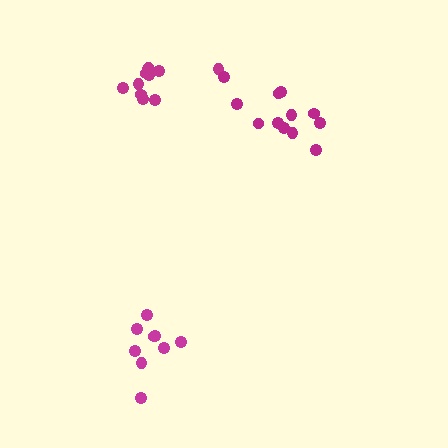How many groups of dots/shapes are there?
There are 3 groups.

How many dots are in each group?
Group 1: 9 dots, Group 2: 11 dots, Group 3: 12 dots (32 total).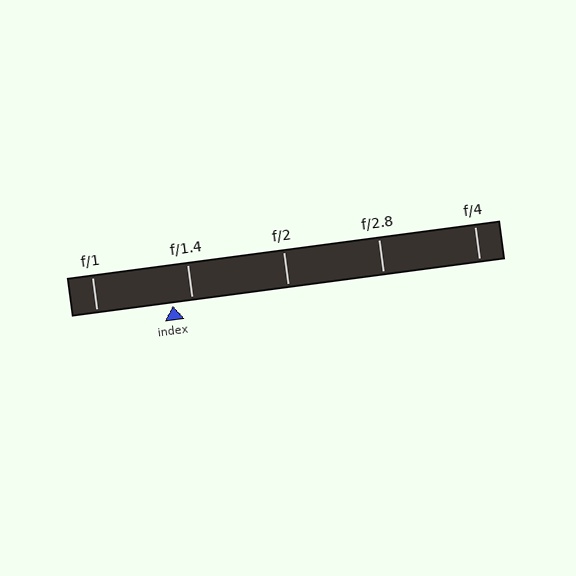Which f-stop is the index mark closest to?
The index mark is closest to f/1.4.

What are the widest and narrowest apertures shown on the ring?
The widest aperture shown is f/1 and the narrowest is f/4.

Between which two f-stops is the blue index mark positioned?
The index mark is between f/1 and f/1.4.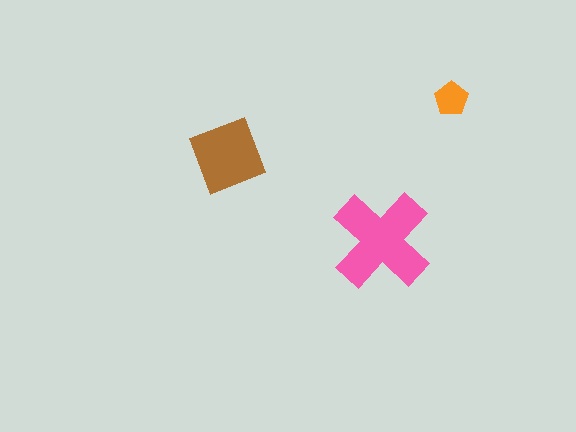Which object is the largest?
The pink cross.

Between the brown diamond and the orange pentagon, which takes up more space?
The brown diamond.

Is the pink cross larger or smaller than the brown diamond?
Larger.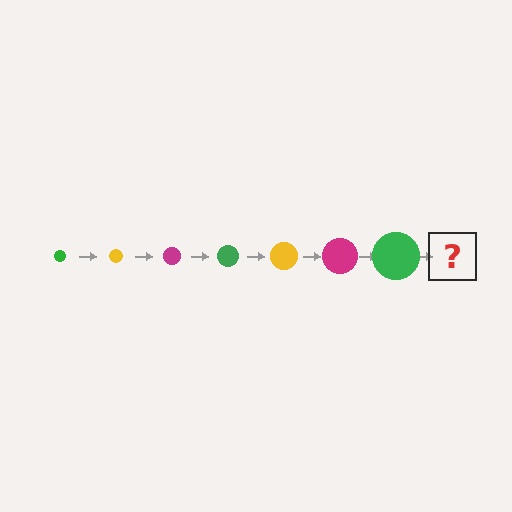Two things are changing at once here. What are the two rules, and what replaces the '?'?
The two rules are that the circle grows larger each step and the color cycles through green, yellow, and magenta. The '?' should be a yellow circle, larger than the previous one.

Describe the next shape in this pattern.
It should be a yellow circle, larger than the previous one.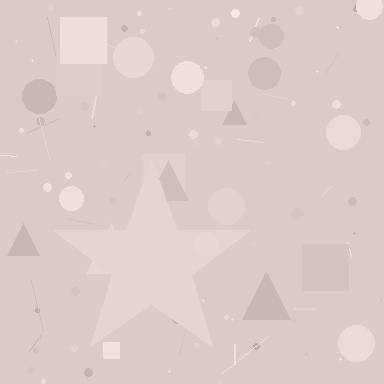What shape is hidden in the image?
A star is hidden in the image.